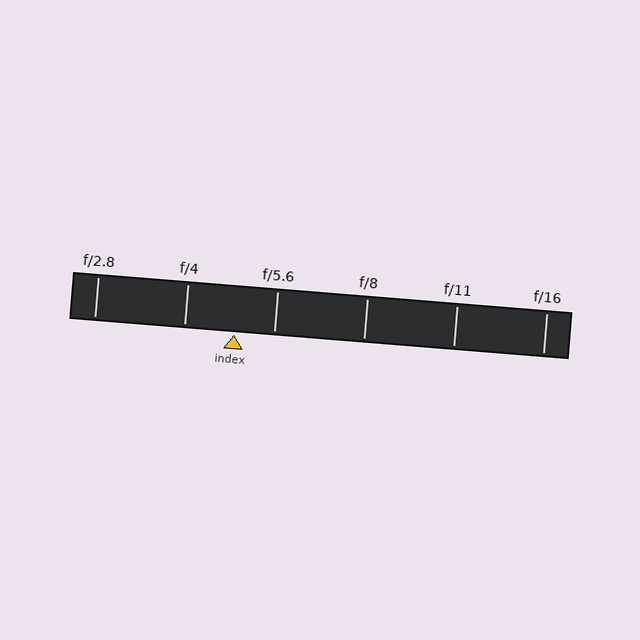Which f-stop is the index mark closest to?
The index mark is closest to f/5.6.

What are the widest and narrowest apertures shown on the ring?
The widest aperture shown is f/2.8 and the narrowest is f/16.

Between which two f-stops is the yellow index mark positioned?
The index mark is between f/4 and f/5.6.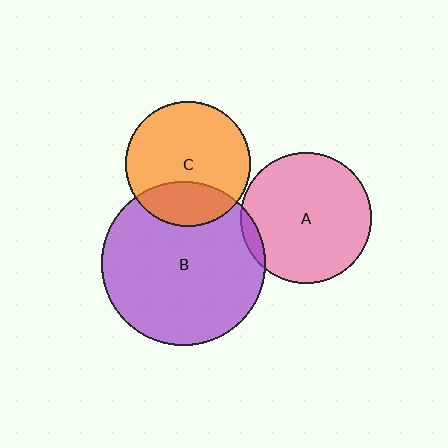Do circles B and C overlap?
Yes.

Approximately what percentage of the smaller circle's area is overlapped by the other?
Approximately 25%.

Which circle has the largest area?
Circle B (purple).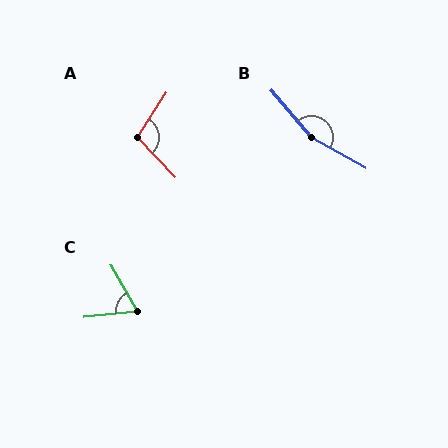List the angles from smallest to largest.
C (66°), A (103°), B (160°).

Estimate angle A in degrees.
Approximately 103 degrees.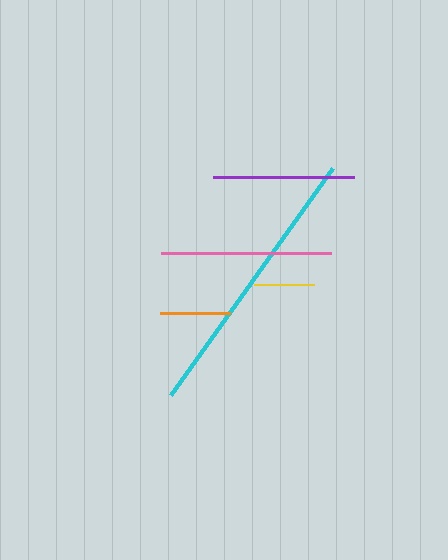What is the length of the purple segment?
The purple segment is approximately 141 pixels long.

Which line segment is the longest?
The cyan line is the longest at approximately 279 pixels.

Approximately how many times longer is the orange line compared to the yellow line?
The orange line is approximately 1.2 times the length of the yellow line.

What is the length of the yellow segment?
The yellow segment is approximately 60 pixels long.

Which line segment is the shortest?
The yellow line is the shortest at approximately 60 pixels.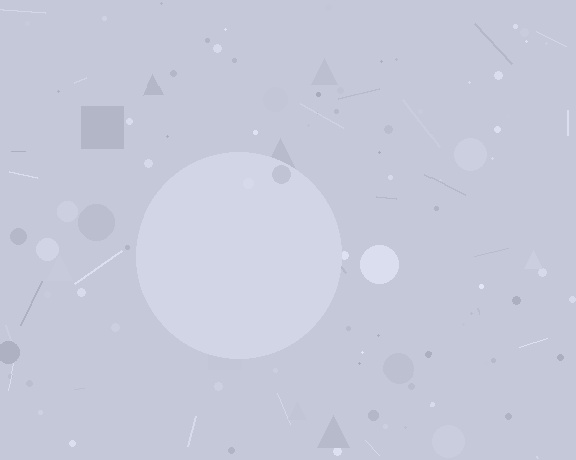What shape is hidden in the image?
A circle is hidden in the image.